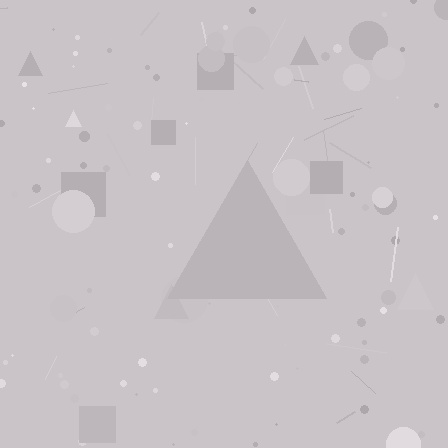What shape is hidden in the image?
A triangle is hidden in the image.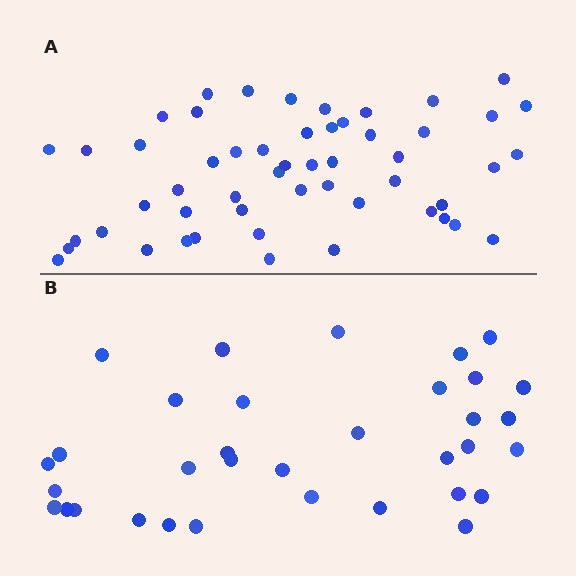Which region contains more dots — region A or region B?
Region A (the top region) has more dots.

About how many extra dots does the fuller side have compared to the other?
Region A has approximately 20 more dots than region B.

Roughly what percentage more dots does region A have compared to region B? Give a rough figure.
About 55% more.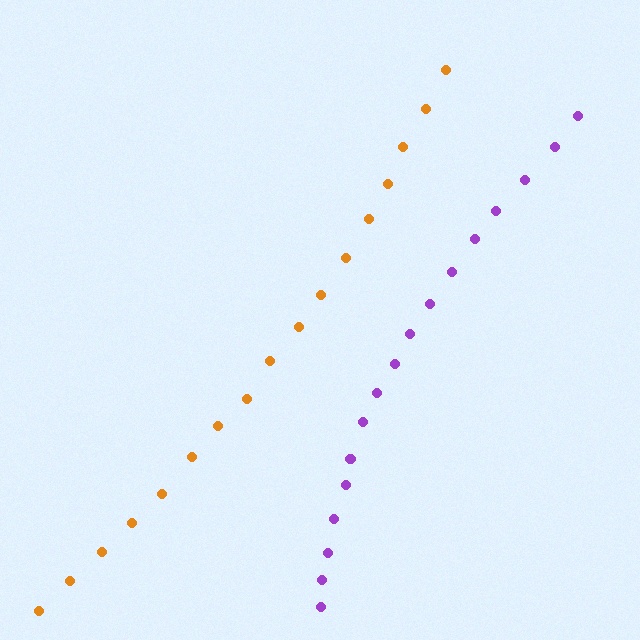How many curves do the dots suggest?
There are 2 distinct paths.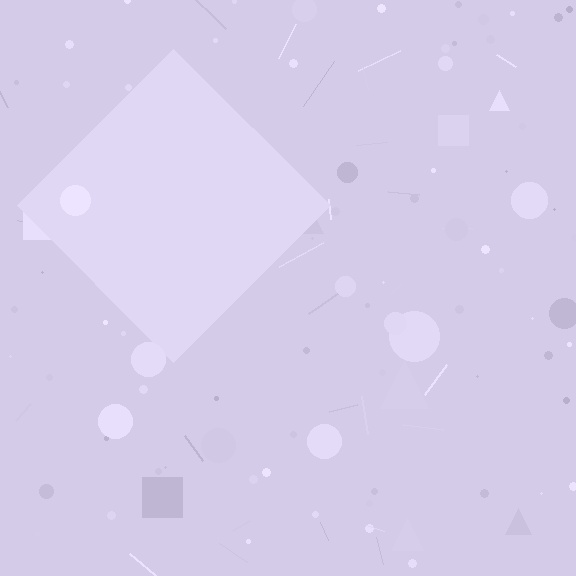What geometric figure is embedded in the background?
A diamond is embedded in the background.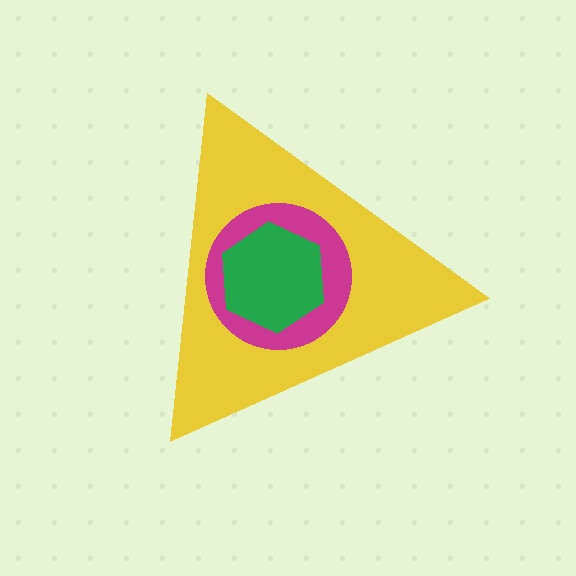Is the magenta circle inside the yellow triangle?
Yes.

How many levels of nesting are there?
3.